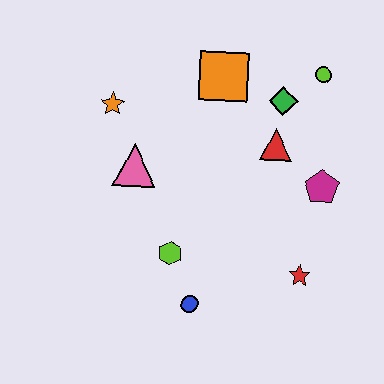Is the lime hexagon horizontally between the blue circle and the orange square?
No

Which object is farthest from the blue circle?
The lime circle is farthest from the blue circle.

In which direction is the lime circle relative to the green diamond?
The lime circle is to the right of the green diamond.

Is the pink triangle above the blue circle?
Yes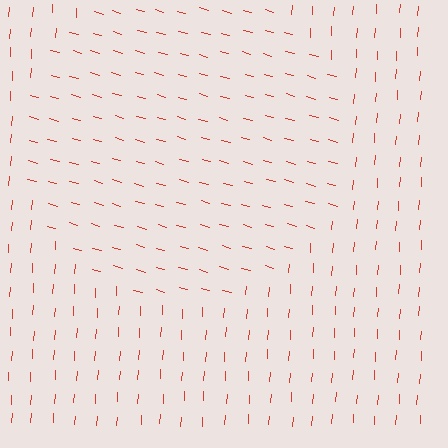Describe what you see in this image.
The image is filled with small red line segments. A circle region in the image has lines oriented differently from the surrounding lines, creating a visible texture boundary.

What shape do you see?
I see a circle.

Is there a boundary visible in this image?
Yes, there is a texture boundary formed by a change in line orientation.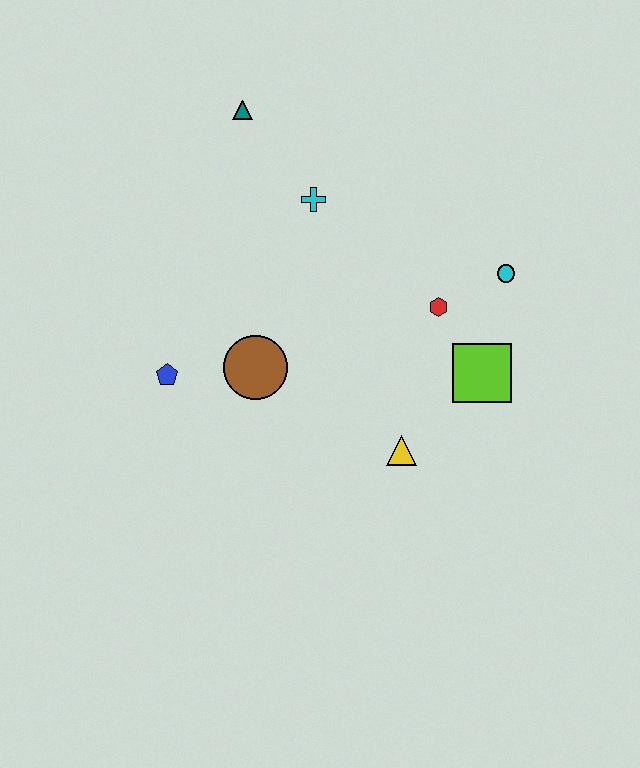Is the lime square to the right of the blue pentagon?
Yes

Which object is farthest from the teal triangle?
The yellow triangle is farthest from the teal triangle.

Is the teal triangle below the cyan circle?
No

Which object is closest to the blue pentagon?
The brown circle is closest to the blue pentagon.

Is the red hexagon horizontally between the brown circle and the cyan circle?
Yes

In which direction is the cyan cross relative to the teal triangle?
The cyan cross is below the teal triangle.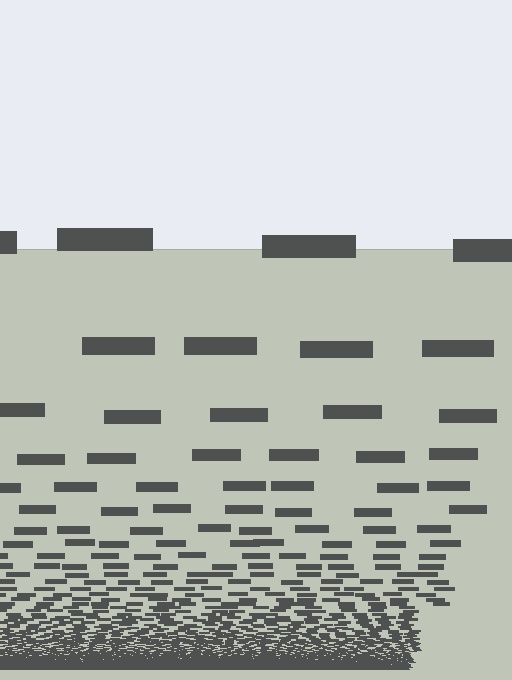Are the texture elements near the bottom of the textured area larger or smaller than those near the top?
Smaller. The gradient is inverted — elements near the bottom are smaller and denser.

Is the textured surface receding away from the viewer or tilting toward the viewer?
The surface appears to tilt toward the viewer. Texture elements get larger and sparser toward the top.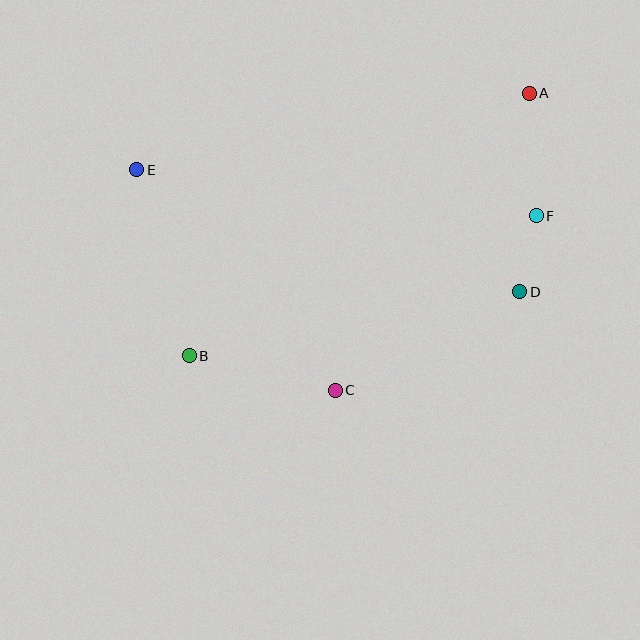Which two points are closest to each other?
Points D and F are closest to each other.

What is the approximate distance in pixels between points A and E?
The distance between A and E is approximately 400 pixels.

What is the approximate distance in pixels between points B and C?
The distance between B and C is approximately 150 pixels.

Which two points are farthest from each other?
Points A and B are farthest from each other.